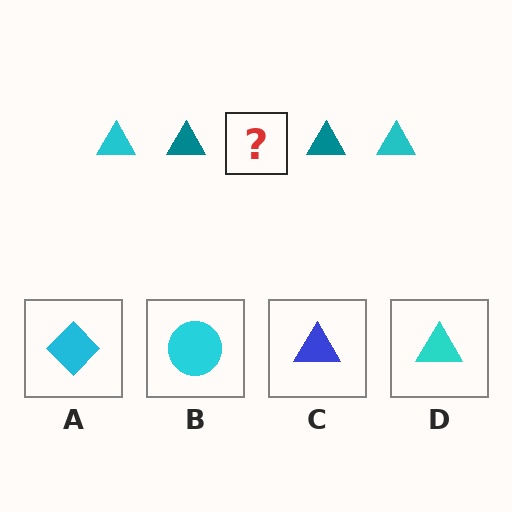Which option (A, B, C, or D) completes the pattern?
D.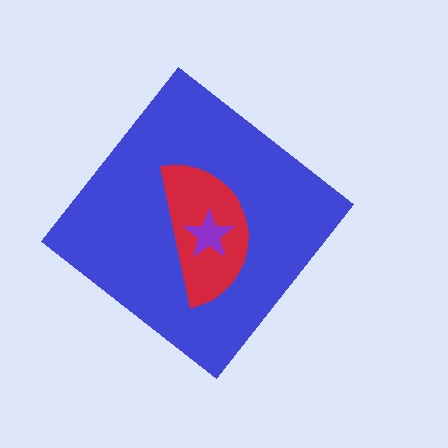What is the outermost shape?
The blue diamond.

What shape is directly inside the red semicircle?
The purple star.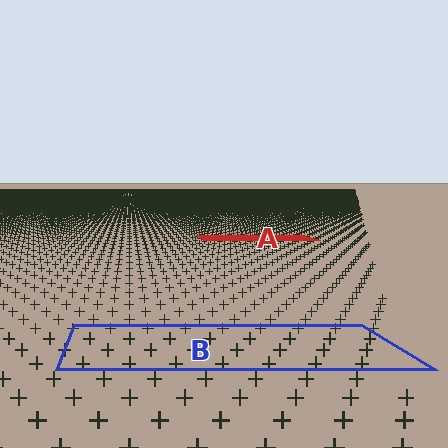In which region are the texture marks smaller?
The texture marks are smaller in region A, because it is farther away.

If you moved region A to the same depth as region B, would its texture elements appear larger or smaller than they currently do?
They would appear larger. At a closer depth, the same texture elements are projected at a bigger on-screen size.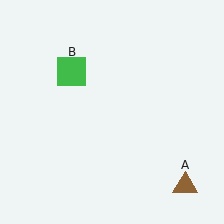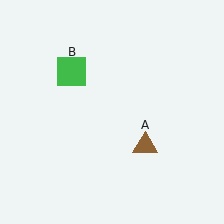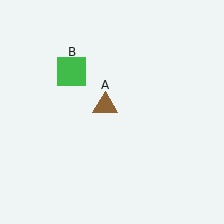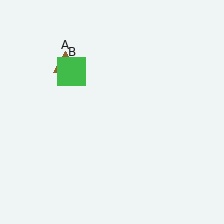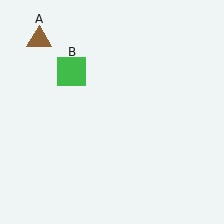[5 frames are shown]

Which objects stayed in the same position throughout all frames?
Green square (object B) remained stationary.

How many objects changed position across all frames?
1 object changed position: brown triangle (object A).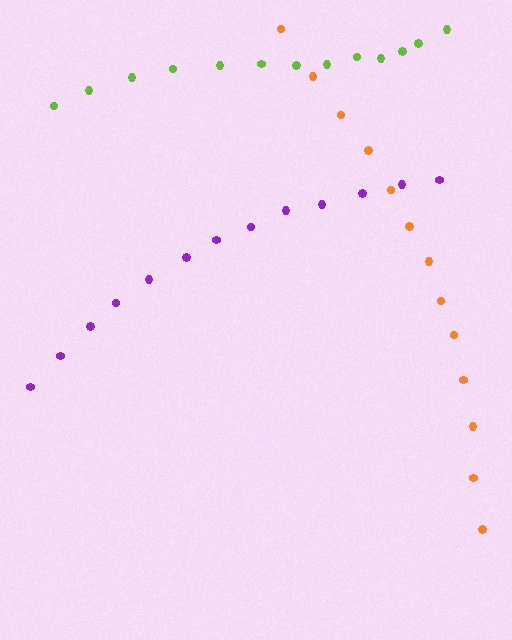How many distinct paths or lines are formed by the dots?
There are 3 distinct paths.